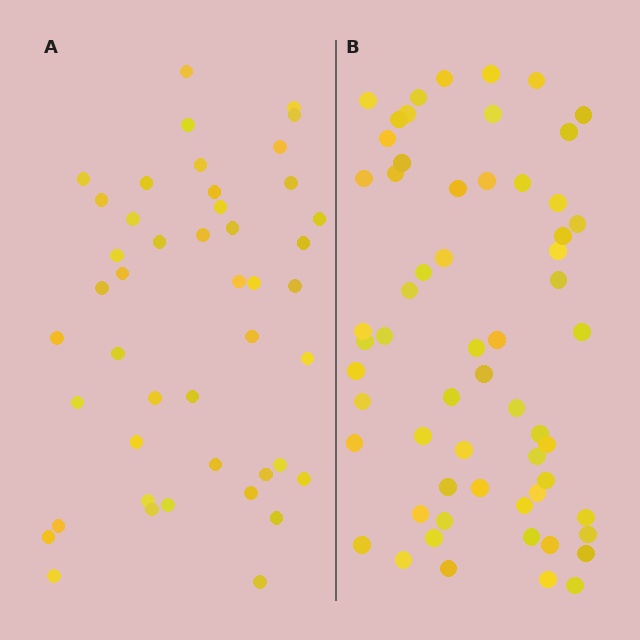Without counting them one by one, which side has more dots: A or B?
Region B (the right region) has more dots.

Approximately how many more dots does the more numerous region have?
Region B has approximately 15 more dots than region A.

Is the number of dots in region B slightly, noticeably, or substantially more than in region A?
Region B has noticeably more, but not dramatically so. The ratio is roughly 1.3 to 1.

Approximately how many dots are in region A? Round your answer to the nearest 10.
About 40 dots. (The exact count is 45, which rounds to 40.)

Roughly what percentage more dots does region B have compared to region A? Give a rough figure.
About 35% more.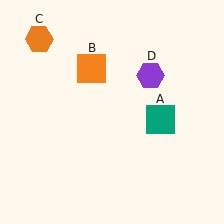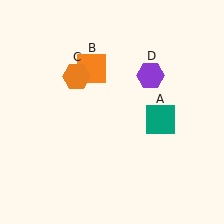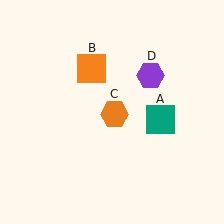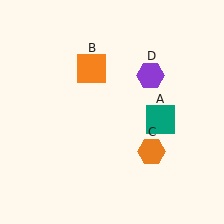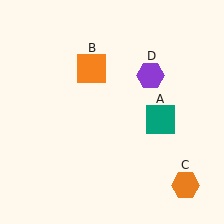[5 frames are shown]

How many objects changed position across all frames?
1 object changed position: orange hexagon (object C).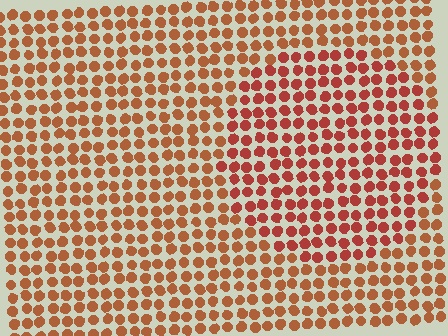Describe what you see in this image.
The image is filled with small brown elements in a uniform arrangement. A circle-shaped region is visible where the elements are tinted to a slightly different hue, forming a subtle color boundary.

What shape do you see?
I see a circle.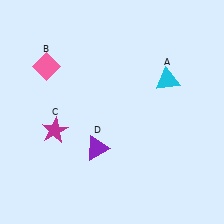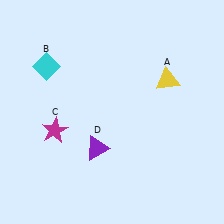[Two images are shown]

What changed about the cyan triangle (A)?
In Image 1, A is cyan. In Image 2, it changed to yellow.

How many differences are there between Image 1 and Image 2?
There are 2 differences between the two images.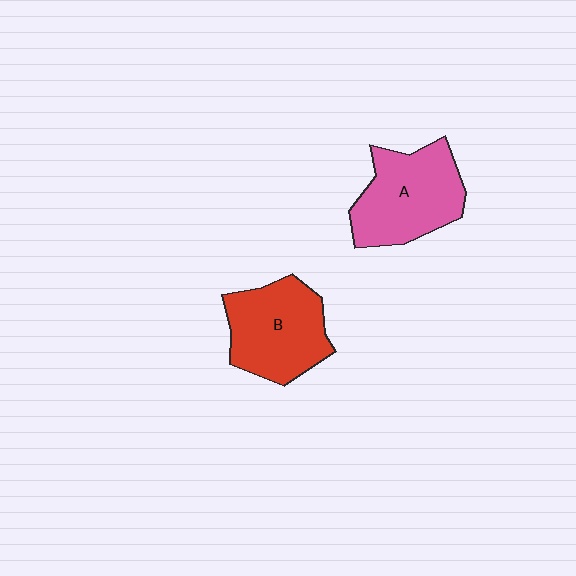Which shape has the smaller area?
Shape B (red).